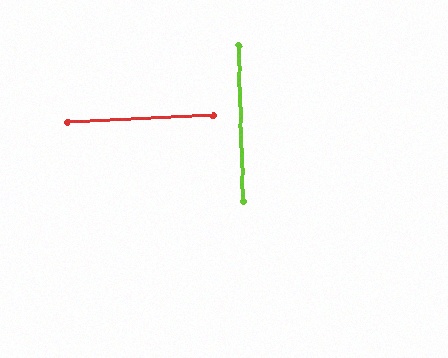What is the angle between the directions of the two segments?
Approximately 89 degrees.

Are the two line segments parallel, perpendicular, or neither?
Perpendicular — they meet at approximately 89°.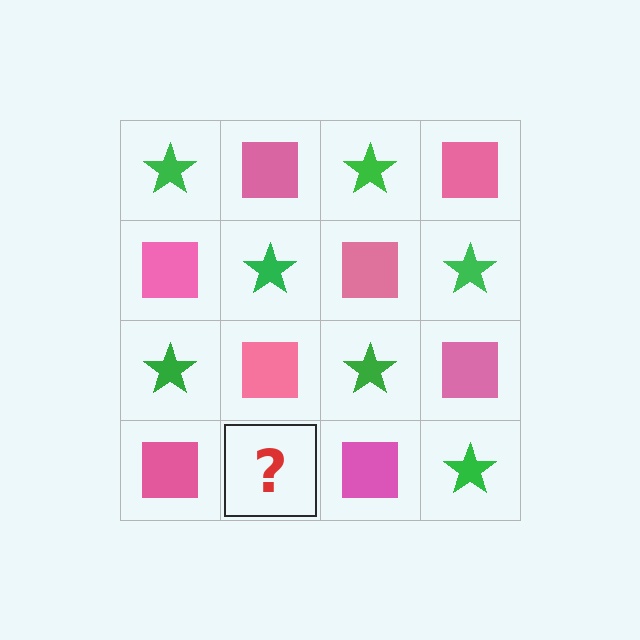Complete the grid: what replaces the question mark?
The question mark should be replaced with a green star.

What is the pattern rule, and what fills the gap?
The rule is that it alternates green star and pink square in a checkerboard pattern. The gap should be filled with a green star.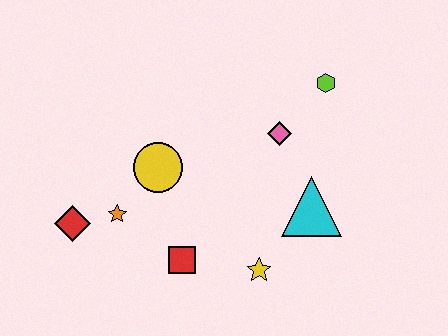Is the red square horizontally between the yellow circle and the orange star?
No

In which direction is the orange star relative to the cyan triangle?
The orange star is to the left of the cyan triangle.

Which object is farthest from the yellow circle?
The lime hexagon is farthest from the yellow circle.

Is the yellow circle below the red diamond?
No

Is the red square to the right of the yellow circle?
Yes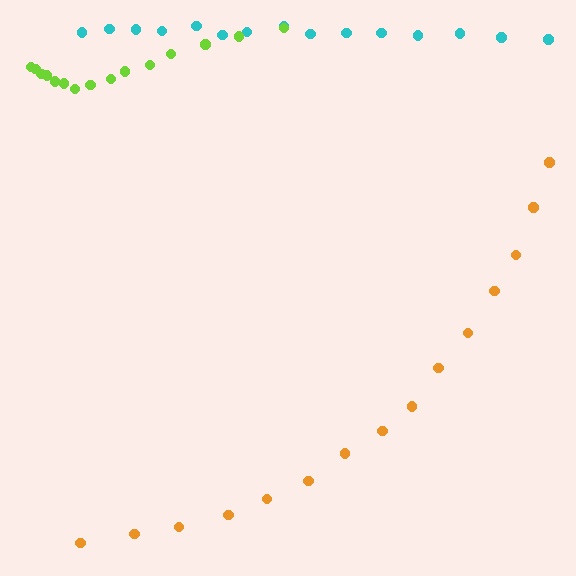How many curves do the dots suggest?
There are 3 distinct paths.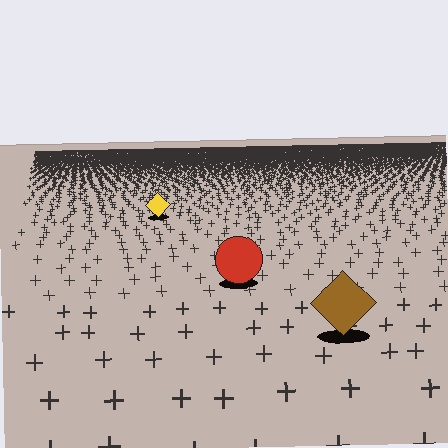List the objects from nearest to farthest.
From nearest to farthest: the brown diamond, the red circle, the yellow diamond.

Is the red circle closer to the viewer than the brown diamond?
No. The brown diamond is closer — you can tell from the texture gradient: the ground texture is coarser near it.